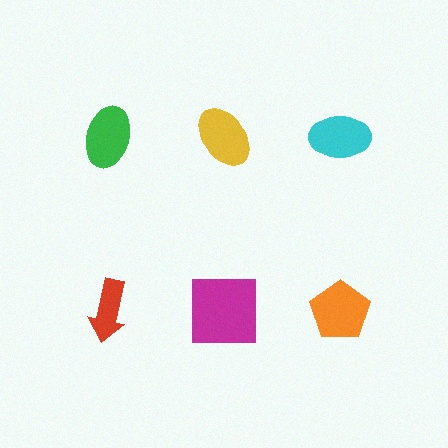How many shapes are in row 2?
3 shapes.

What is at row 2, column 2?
A magenta square.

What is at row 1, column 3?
A cyan ellipse.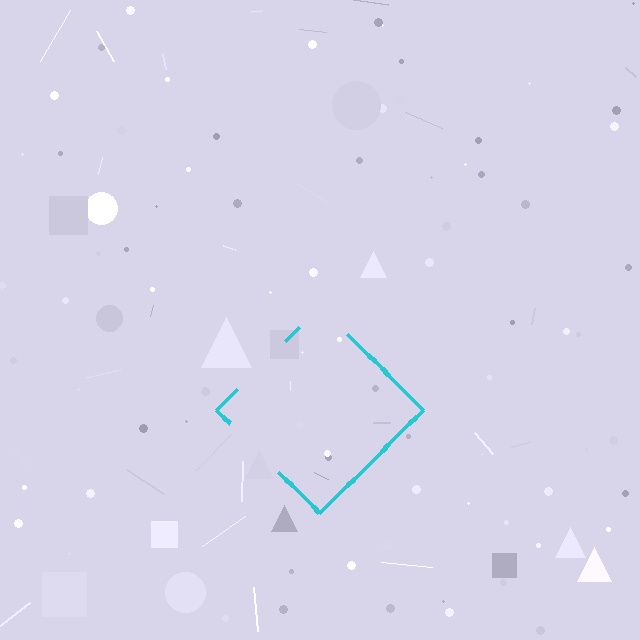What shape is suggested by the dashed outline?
The dashed outline suggests a diamond.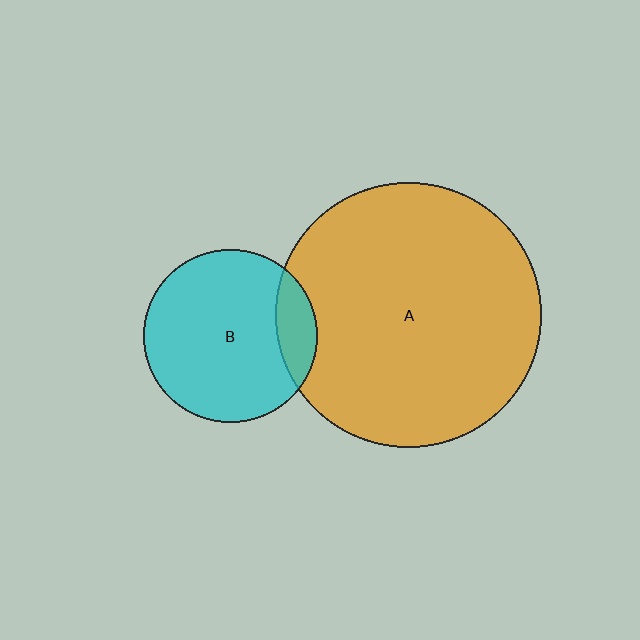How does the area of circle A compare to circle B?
Approximately 2.3 times.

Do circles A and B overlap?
Yes.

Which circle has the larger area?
Circle A (orange).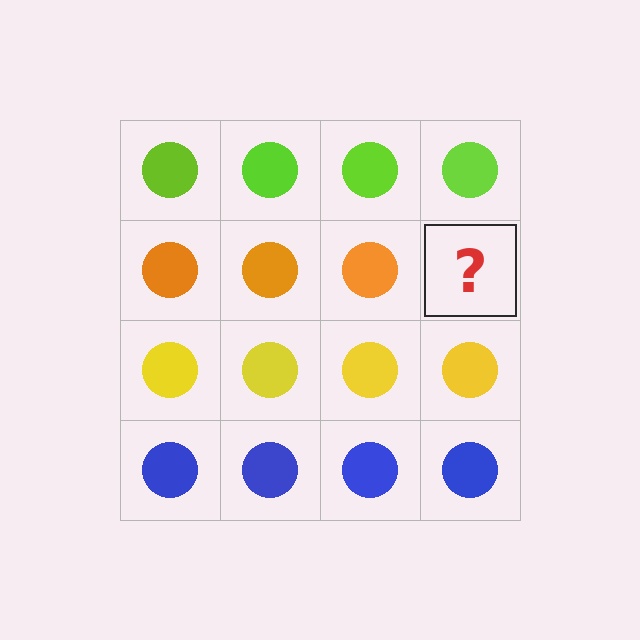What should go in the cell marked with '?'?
The missing cell should contain an orange circle.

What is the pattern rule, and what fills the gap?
The rule is that each row has a consistent color. The gap should be filled with an orange circle.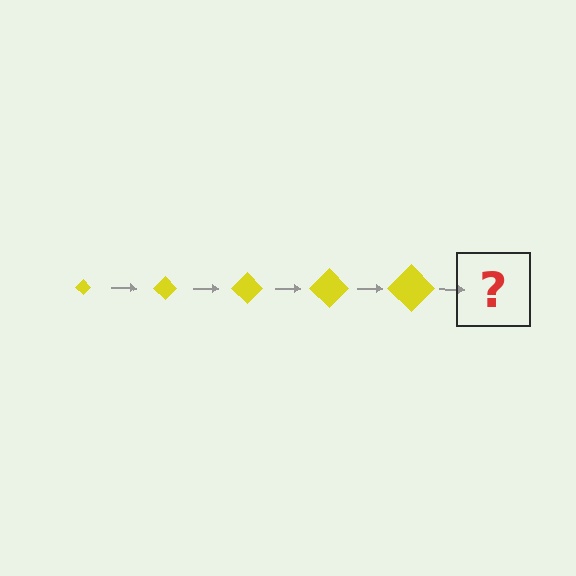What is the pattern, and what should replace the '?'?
The pattern is that the diamond gets progressively larger each step. The '?' should be a yellow diamond, larger than the previous one.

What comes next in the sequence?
The next element should be a yellow diamond, larger than the previous one.